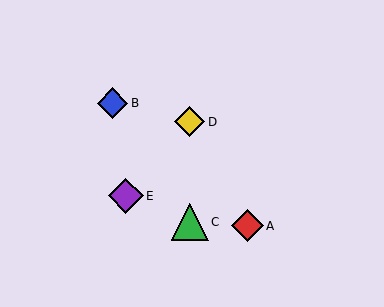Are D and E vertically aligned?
No, D is at x≈190 and E is at x≈126.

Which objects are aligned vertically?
Objects C, D are aligned vertically.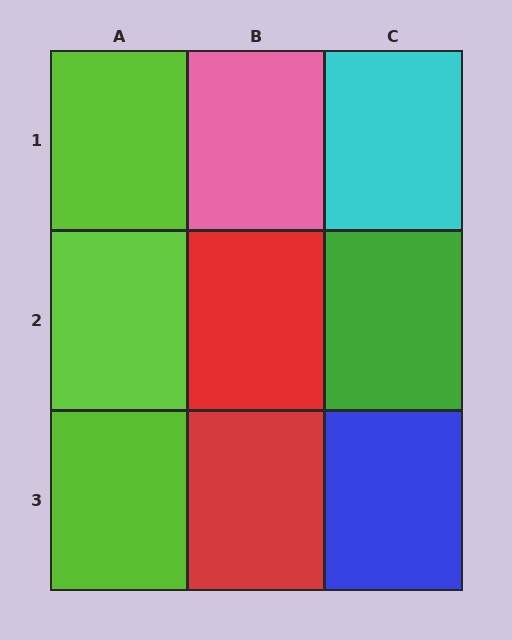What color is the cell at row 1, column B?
Pink.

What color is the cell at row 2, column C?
Green.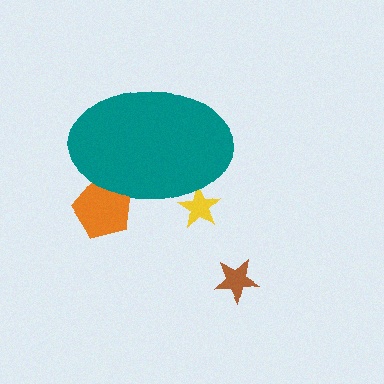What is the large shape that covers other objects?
A teal ellipse.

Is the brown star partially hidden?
No, the brown star is fully visible.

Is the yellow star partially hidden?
Yes, the yellow star is partially hidden behind the teal ellipse.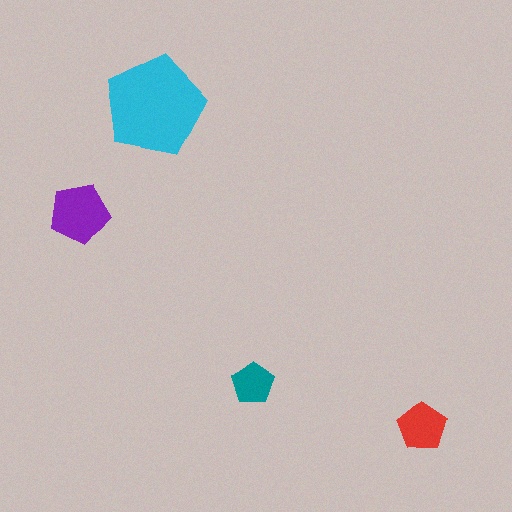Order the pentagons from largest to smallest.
the cyan one, the purple one, the red one, the teal one.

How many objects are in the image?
There are 4 objects in the image.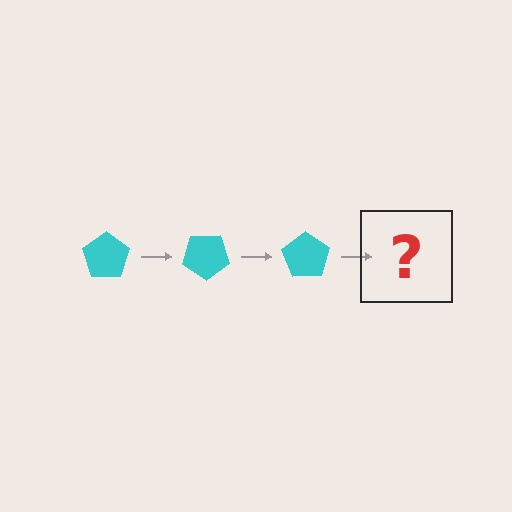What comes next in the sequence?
The next element should be a cyan pentagon rotated 105 degrees.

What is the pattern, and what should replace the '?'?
The pattern is that the pentagon rotates 35 degrees each step. The '?' should be a cyan pentagon rotated 105 degrees.